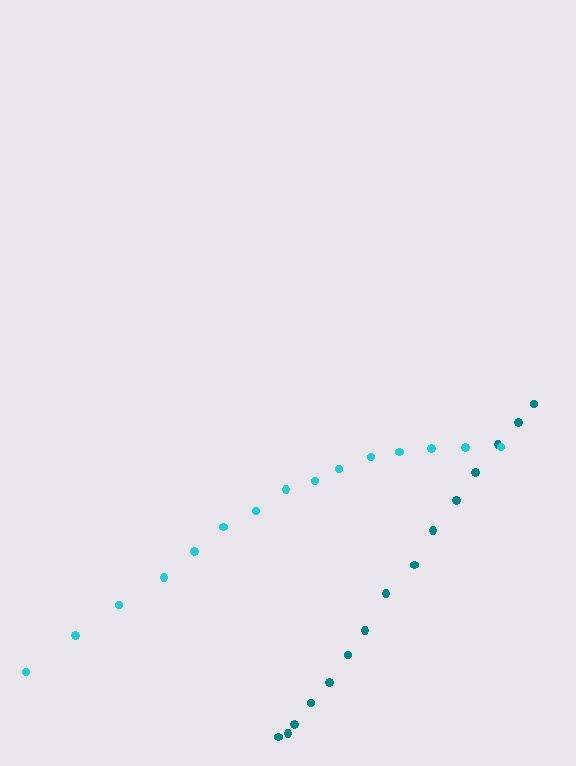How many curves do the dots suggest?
There are 2 distinct paths.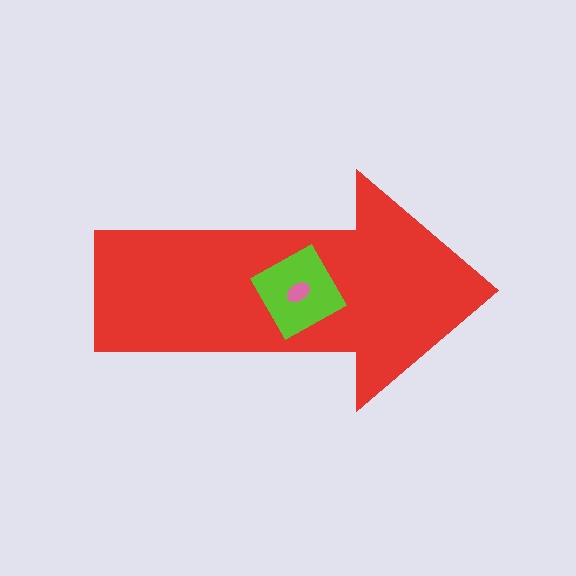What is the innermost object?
The pink ellipse.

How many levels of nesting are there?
3.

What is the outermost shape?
The red arrow.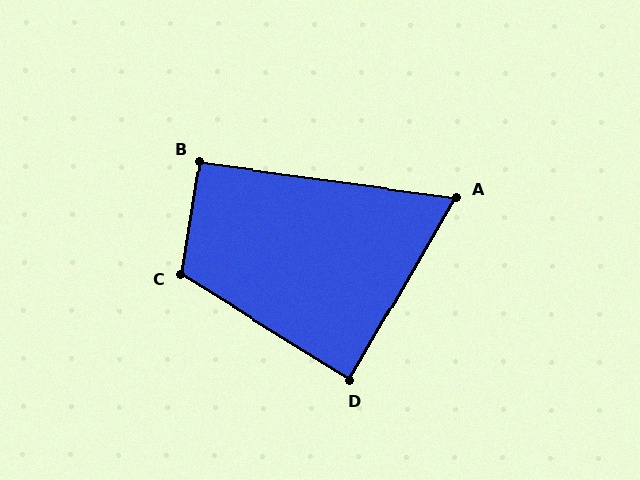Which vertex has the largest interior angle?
C, at approximately 113 degrees.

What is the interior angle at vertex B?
Approximately 92 degrees (approximately right).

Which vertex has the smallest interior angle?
A, at approximately 67 degrees.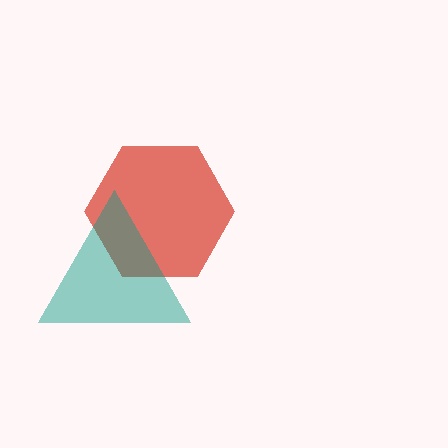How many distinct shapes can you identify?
There are 2 distinct shapes: a red hexagon, a teal triangle.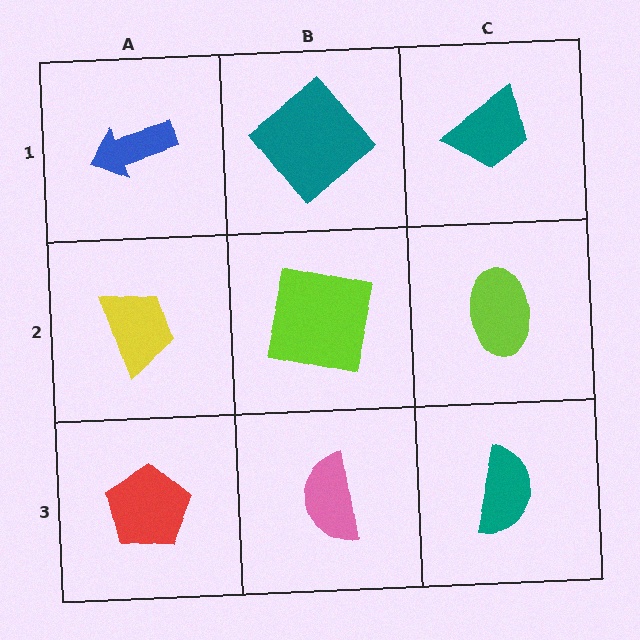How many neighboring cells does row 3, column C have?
2.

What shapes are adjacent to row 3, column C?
A lime ellipse (row 2, column C), a pink semicircle (row 3, column B).